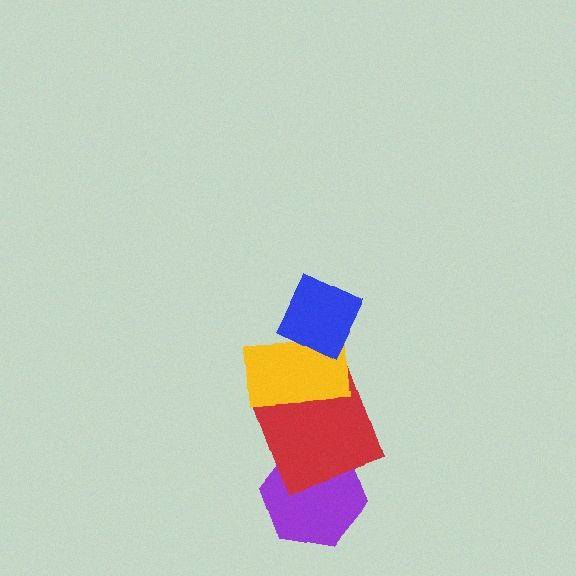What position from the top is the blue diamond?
The blue diamond is 1st from the top.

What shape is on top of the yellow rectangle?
The blue diamond is on top of the yellow rectangle.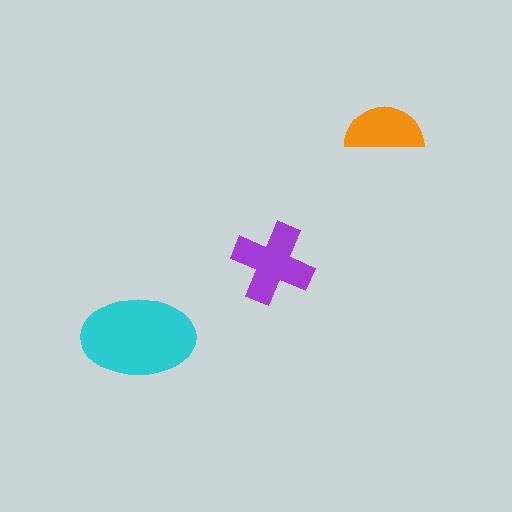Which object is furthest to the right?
The orange semicircle is rightmost.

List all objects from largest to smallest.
The cyan ellipse, the purple cross, the orange semicircle.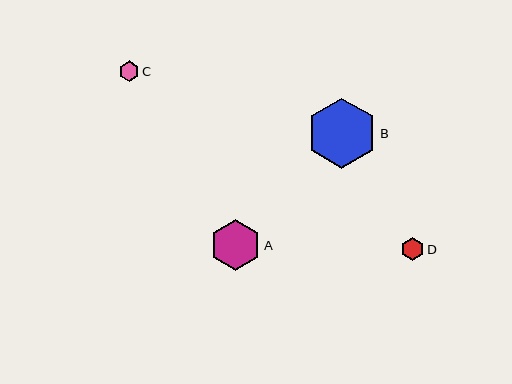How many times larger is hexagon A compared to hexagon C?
Hexagon A is approximately 2.5 times the size of hexagon C.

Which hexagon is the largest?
Hexagon B is the largest with a size of approximately 70 pixels.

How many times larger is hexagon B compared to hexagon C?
Hexagon B is approximately 3.4 times the size of hexagon C.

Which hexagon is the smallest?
Hexagon C is the smallest with a size of approximately 21 pixels.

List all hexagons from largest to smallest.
From largest to smallest: B, A, D, C.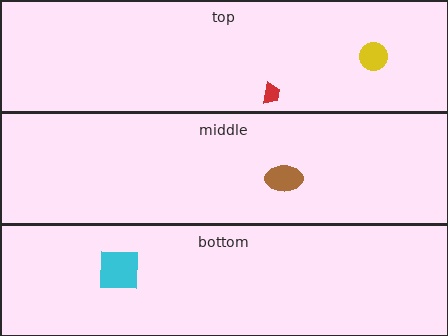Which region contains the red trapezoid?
The top region.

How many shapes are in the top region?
2.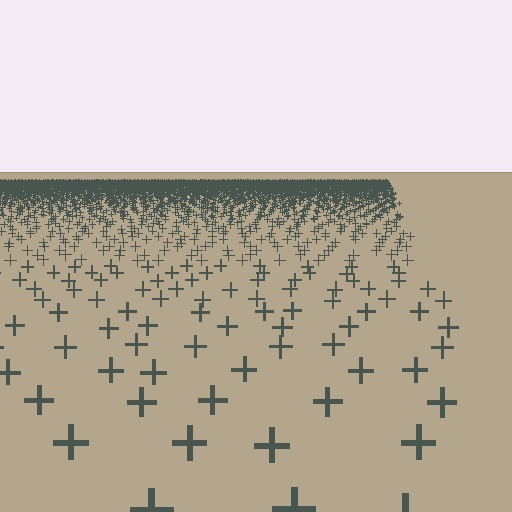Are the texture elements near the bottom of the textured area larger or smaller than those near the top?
Larger. Near the bottom, elements are closer to the viewer and appear at a bigger on-screen size.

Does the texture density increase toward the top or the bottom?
Density increases toward the top.